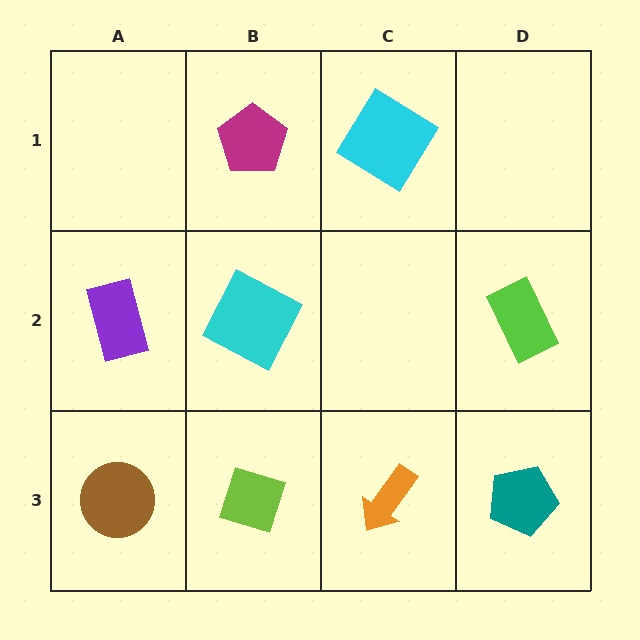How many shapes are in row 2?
3 shapes.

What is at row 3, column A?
A brown circle.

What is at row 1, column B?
A magenta pentagon.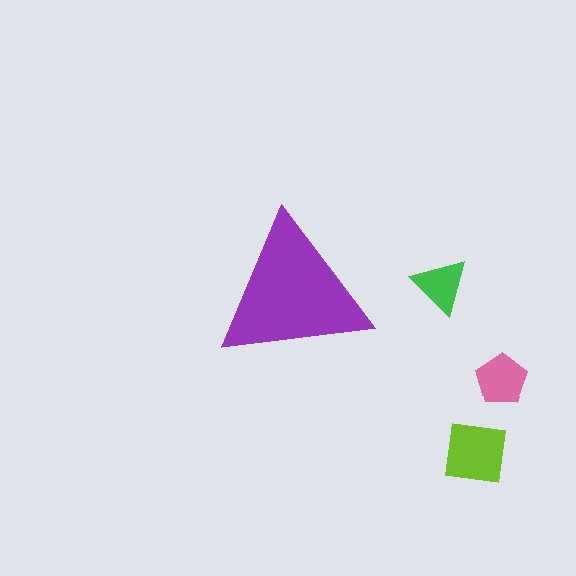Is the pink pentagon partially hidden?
No, the pink pentagon is fully visible.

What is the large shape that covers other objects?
A purple triangle.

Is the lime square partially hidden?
No, the lime square is fully visible.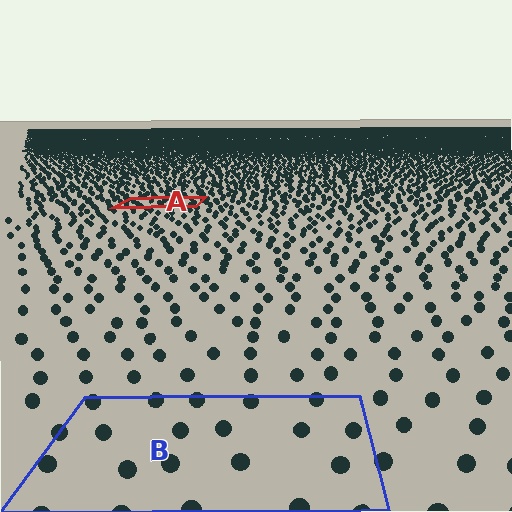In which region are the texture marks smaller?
The texture marks are smaller in region A, because it is farther away.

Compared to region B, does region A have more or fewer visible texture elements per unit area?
Region A has more texture elements per unit area — they are packed more densely because it is farther away.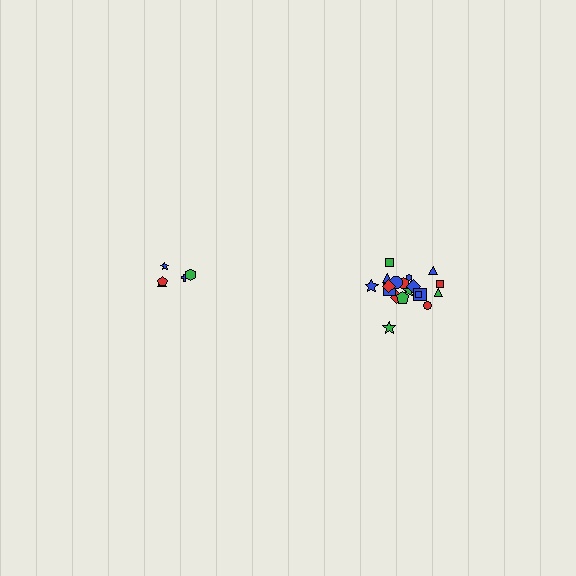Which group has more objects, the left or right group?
The right group.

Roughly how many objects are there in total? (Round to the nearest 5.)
Roughly 25 objects in total.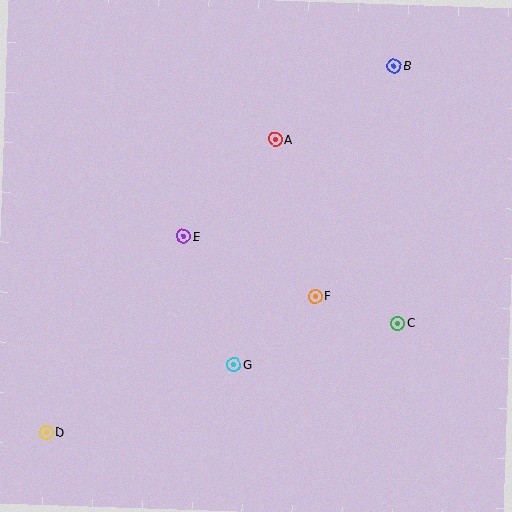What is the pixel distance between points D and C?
The distance between D and C is 368 pixels.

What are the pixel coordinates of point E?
Point E is at (183, 236).